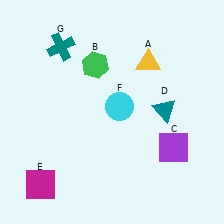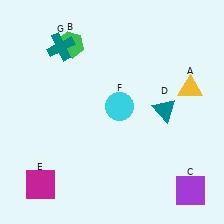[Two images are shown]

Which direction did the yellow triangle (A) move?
The yellow triangle (A) moved right.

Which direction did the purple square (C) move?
The purple square (C) moved down.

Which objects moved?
The objects that moved are: the yellow triangle (A), the green hexagon (B), the purple square (C).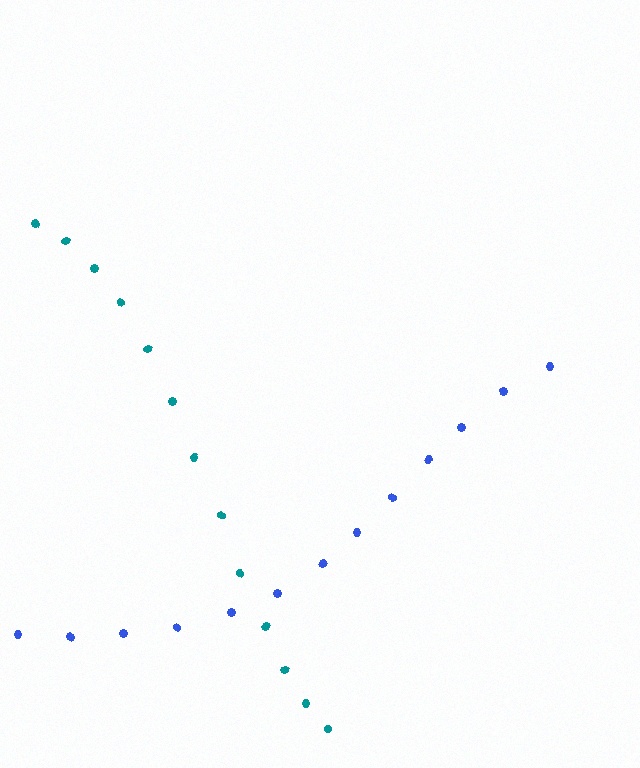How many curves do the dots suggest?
There are 2 distinct paths.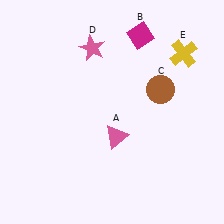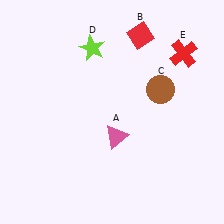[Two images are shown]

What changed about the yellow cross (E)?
In Image 1, E is yellow. In Image 2, it changed to red.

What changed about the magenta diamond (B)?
In Image 1, B is magenta. In Image 2, it changed to red.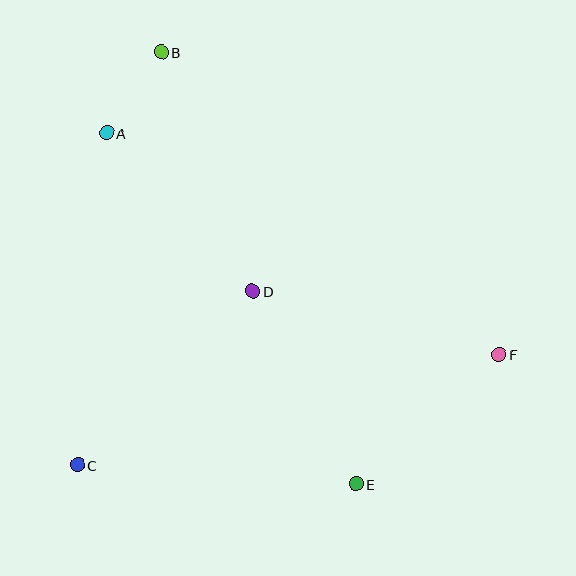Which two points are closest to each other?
Points A and B are closest to each other.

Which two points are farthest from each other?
Points B and E are farthest from each other.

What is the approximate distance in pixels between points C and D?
The distance between C and D is approximately 247 pixels.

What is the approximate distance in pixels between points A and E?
The distance between A and E is approximately 430 pixels.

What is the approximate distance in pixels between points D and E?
The distance between D and E is approximately 219 pixels.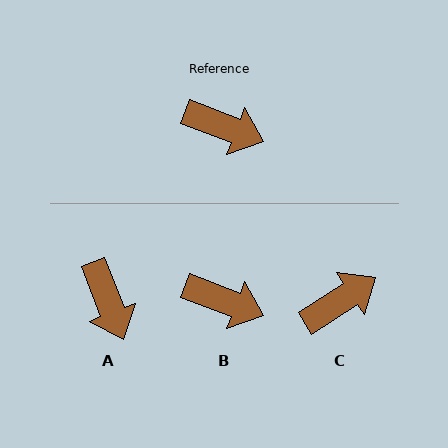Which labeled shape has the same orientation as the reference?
B.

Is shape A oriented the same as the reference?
No, it is off by about 48 degrees.